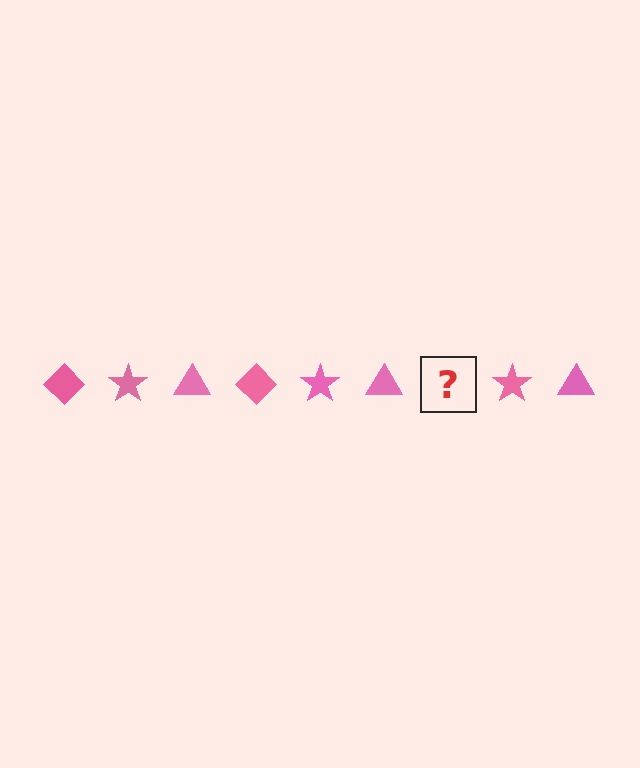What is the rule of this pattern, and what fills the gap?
The rule is that the pattern cycles through diamond, star, triangle shapes in pink. The gap should be filled with a pink diamond.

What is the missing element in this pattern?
The missing element is a pink diamond.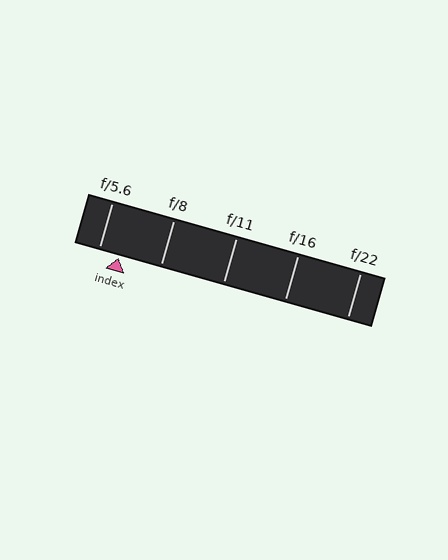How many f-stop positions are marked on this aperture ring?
There are 5 f-stop positions marked.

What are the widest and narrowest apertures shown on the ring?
The widest aperture shown is f/5.6 and the narrowest is f/22.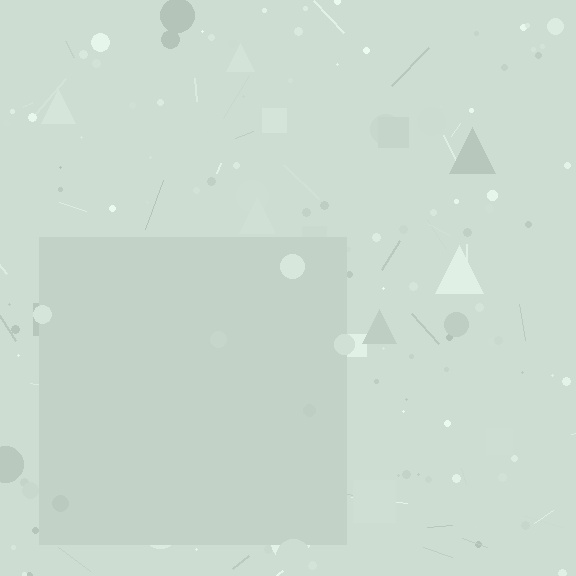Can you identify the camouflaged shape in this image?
The camouflaged shape is a square.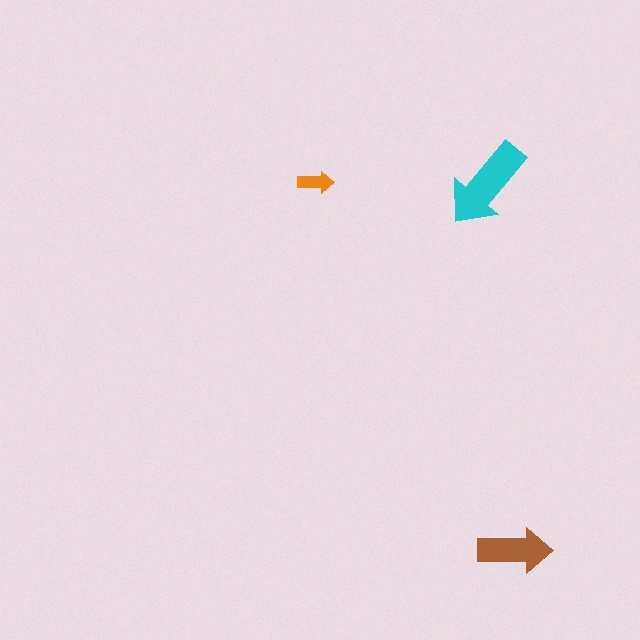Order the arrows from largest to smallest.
the cyan one, the brown one, the orange one.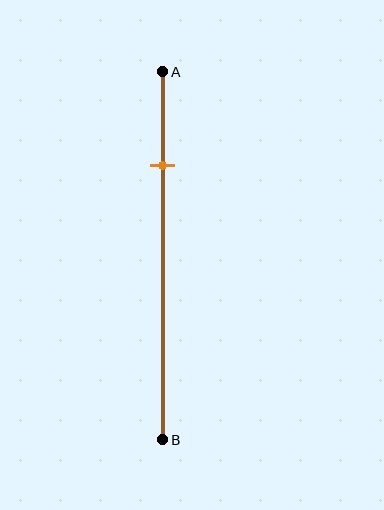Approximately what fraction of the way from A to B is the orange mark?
The orange mark is approximately 25% of the way from A to B.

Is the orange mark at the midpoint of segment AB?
No, the mark is at about 25% from A, not at the 50% midpoint.